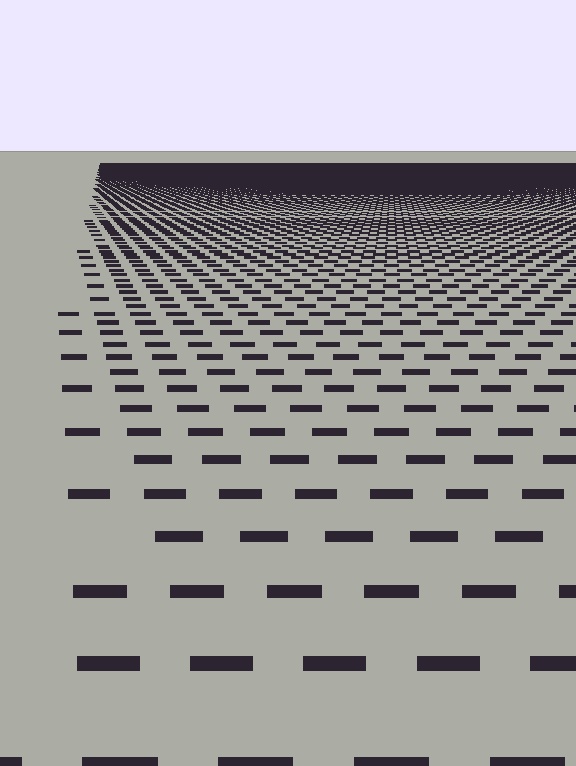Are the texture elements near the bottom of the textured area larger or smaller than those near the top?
Larger. Near the bottom, elements are closer to the viewer and appear at a bigger on-screen size.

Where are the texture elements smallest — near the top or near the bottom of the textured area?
Near the top.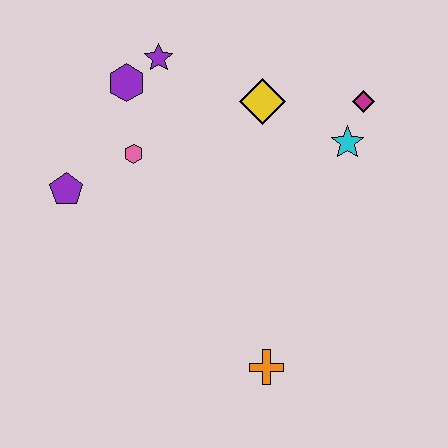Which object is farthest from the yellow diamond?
The orange cross is farthest from the yellow diamond.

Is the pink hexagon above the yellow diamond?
No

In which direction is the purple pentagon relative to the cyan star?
The purple pentagon is to the left of the cyan star.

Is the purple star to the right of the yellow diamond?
No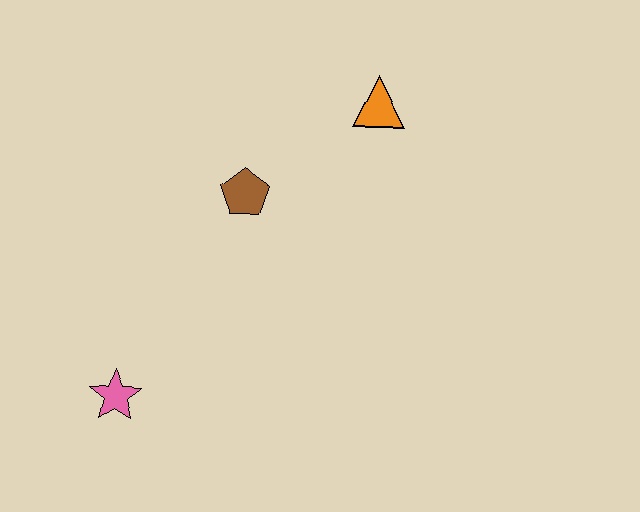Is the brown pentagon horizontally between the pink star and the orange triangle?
Yes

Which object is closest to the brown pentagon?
The orange triangle is closest to the brown pentagon.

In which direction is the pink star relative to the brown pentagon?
The pink star is below the brown pentagon.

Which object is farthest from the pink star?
The orange triangle is farthest from the pink star.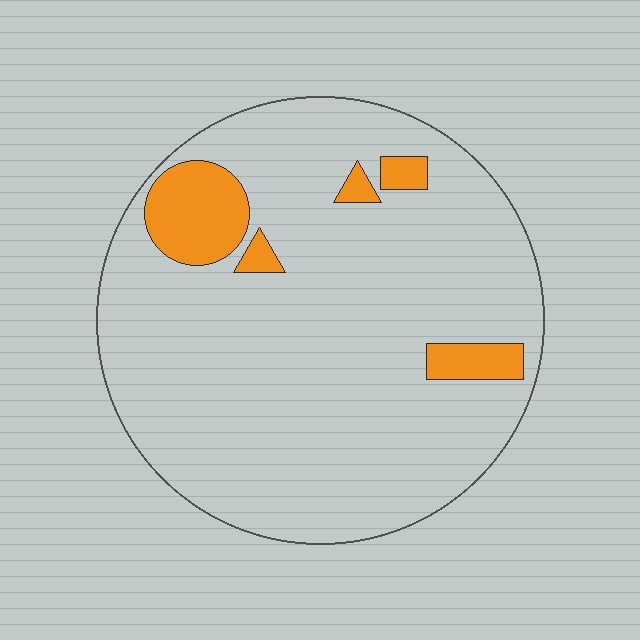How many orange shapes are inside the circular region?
5.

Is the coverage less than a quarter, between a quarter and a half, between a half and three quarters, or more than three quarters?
Less than a quarter.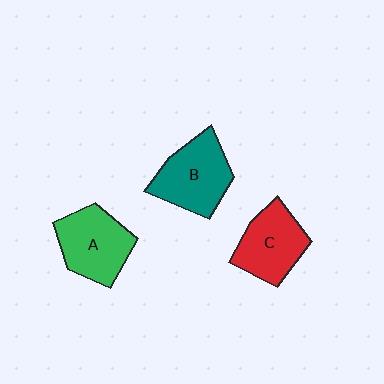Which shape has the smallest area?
Shape C (red).